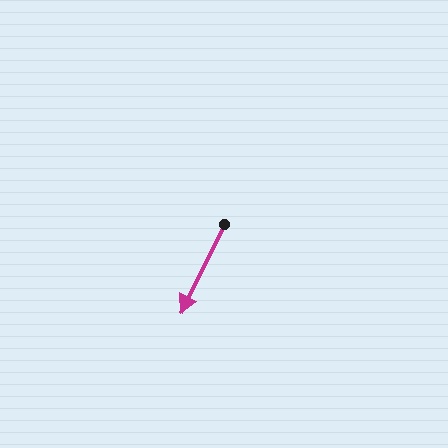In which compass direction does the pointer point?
Southwest.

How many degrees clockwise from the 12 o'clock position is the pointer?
Approximately 206 degrees.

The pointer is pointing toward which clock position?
Roughly 7 o'clock.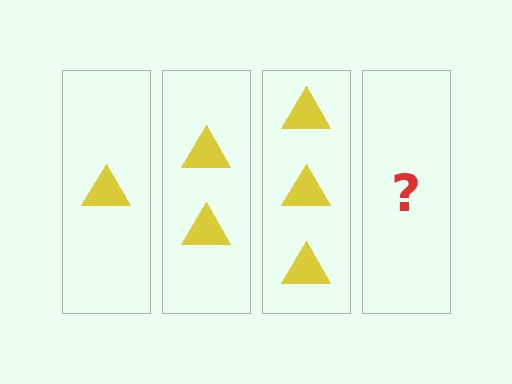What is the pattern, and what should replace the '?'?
The pattern is that each step adds one more triangle. The '?' should be 4 triangles.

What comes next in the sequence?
The next element should be 4 triangles.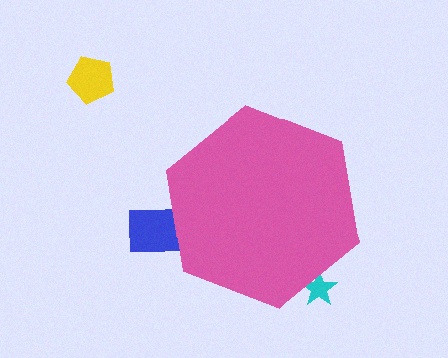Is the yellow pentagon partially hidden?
No, the yellow pentagon is fully visible.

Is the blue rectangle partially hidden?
Yes, the blue rectangle is partially hidden behind the pink hexagon.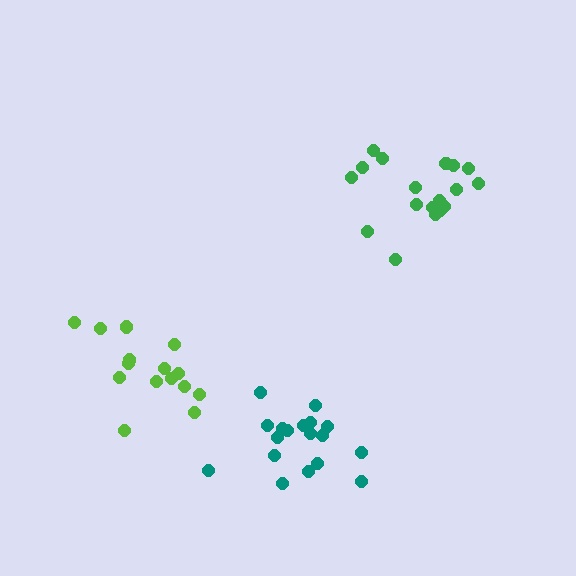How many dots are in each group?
Group 1: 18 dots, Group 2: 15 dots, Group 3: 18 dots (51 total).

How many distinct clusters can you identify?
There are 3 distinct clusters.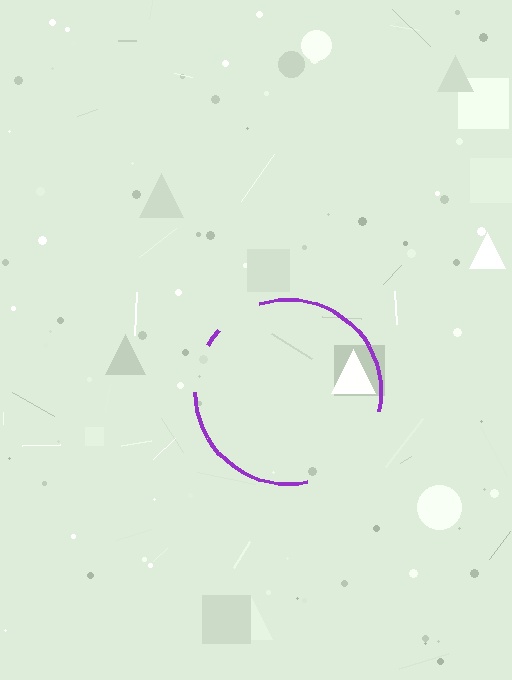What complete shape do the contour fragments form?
The contour fragments form a circle.